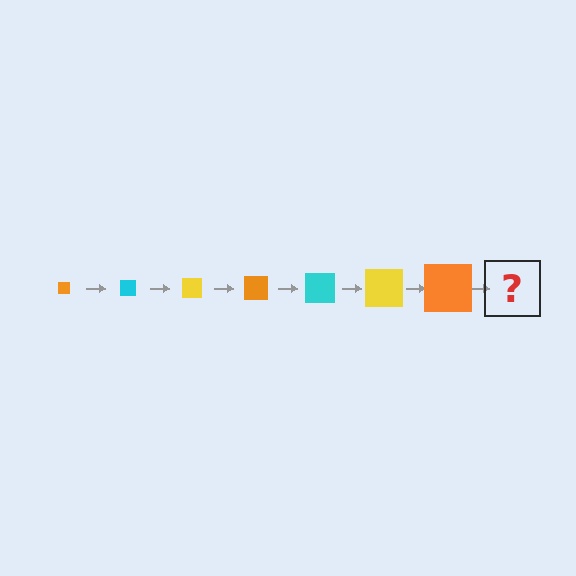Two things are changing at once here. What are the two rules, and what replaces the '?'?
The two rules are that the square grows larger each step and the color cycles through orange, cyan, and yellow. The '?' should be a cyan square, larger than the previous one.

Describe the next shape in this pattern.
It should be a cyan square, larger than the previous one.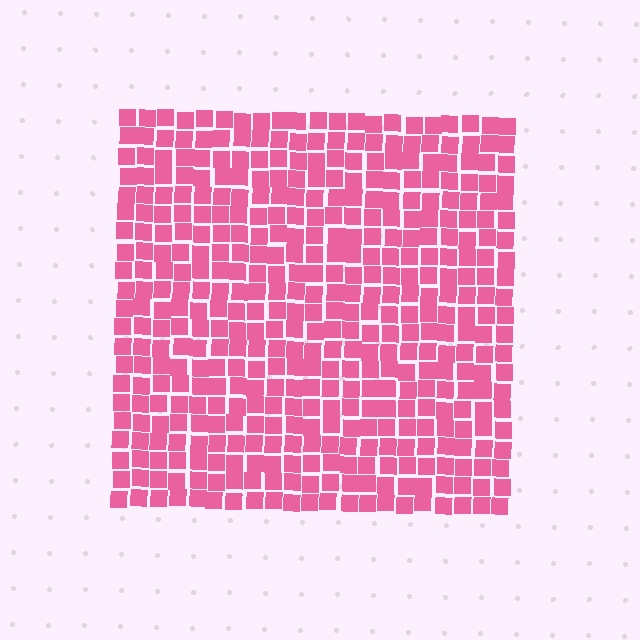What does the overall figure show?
The overall figure shows a square.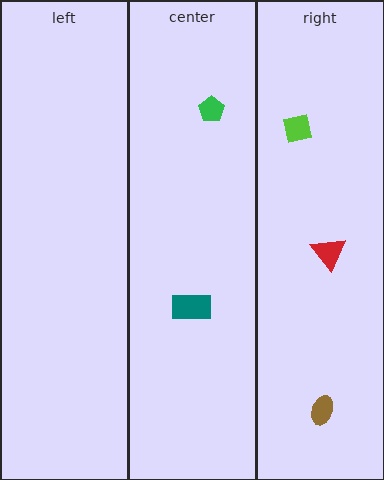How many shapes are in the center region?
2.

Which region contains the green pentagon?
The center region.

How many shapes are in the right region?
3.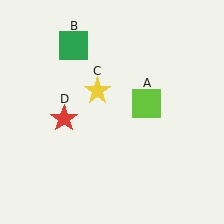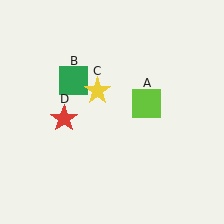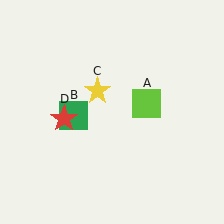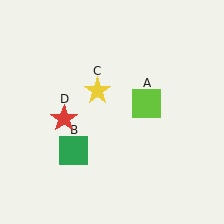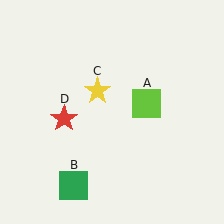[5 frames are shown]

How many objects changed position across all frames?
1 object changed position: green square (object B).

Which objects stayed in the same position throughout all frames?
Lime square (object A) and yellow star (object C) and red star (object D) remained stationary.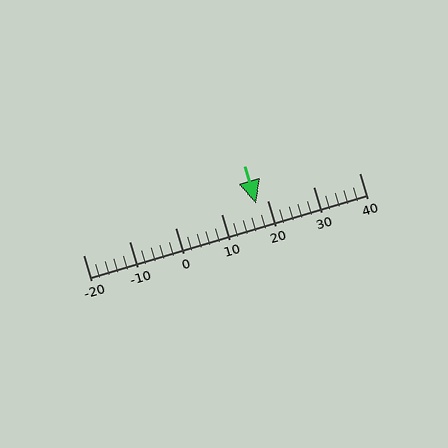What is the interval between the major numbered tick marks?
The major tick marks are spaced 10 units apart.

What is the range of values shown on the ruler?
The ruler shows values from -20 to 40.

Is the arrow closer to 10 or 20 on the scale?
The arrow is closer to 20.